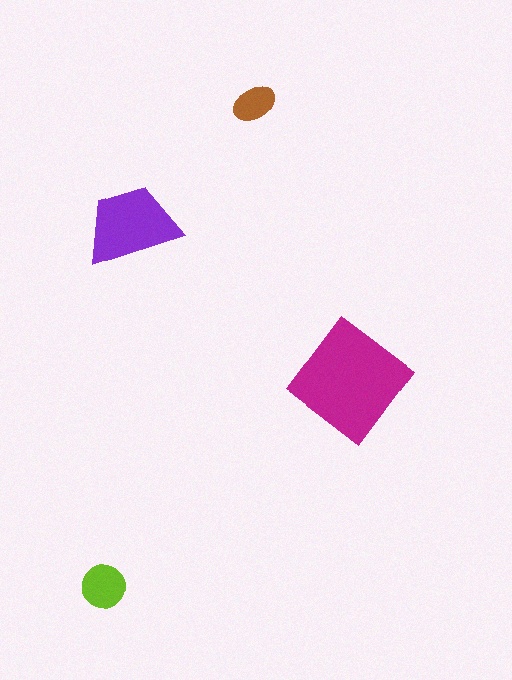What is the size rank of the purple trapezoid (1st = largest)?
2nd.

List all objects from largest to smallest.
The magenta diamond, the purple trapezoid, the lime circle, the brown ellipse.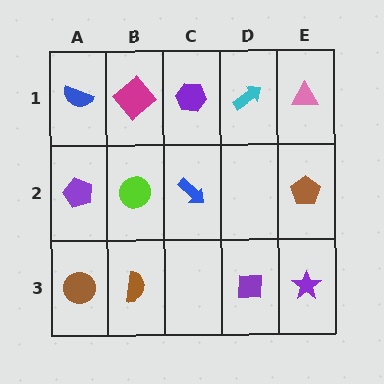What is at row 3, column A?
A brown circle.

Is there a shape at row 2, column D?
No, that cell is empty.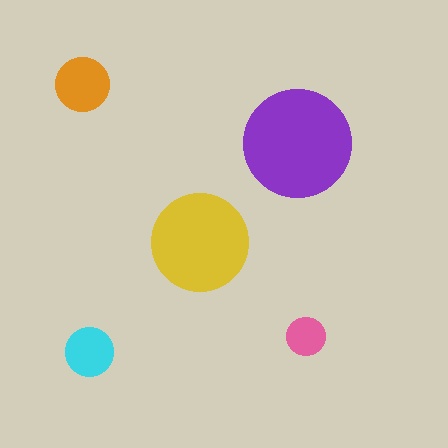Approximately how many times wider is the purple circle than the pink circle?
About 3 times wider.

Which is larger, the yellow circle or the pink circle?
The yellow one.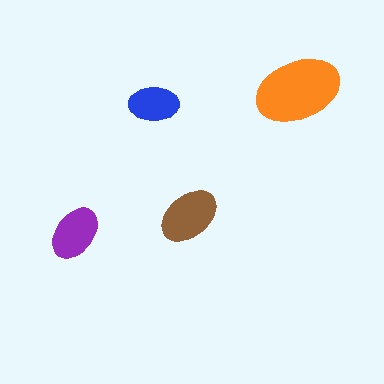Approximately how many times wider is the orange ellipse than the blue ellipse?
About 1.5 times wider.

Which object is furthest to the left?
The purple ellipse is leftmost.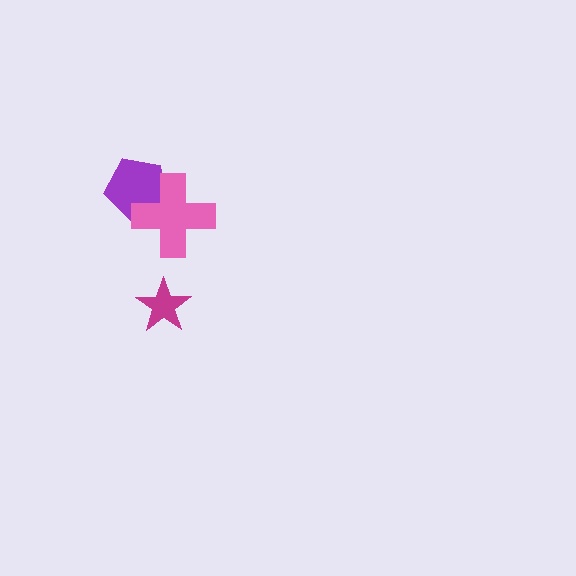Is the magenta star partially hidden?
No, no other shape covers it.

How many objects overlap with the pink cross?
1 object overlaps with the pink cross.